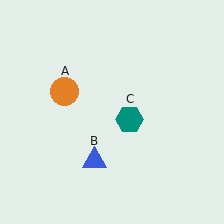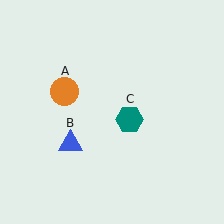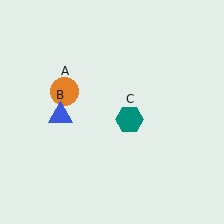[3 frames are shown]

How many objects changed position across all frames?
1 object changed position: blue triangle (object B).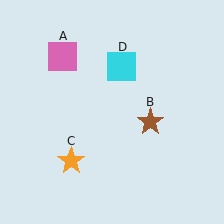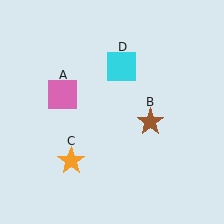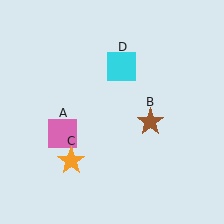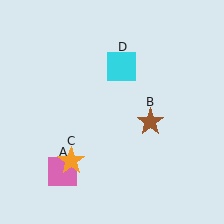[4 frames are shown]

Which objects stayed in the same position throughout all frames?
Brown star (object B) and orange star (object C) and cyan square (object D) remained stationary.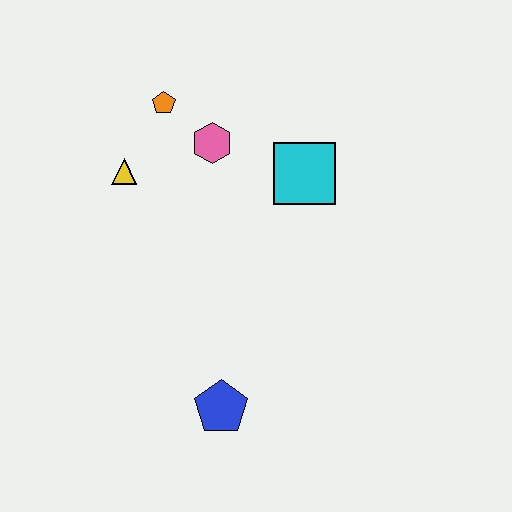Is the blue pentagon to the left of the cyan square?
Yes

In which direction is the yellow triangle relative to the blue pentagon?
The yellow triangle is above the blue pentagon.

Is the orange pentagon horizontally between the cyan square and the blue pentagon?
No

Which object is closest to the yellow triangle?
The orange pentagon is closest to the yellow triangle.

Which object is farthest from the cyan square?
The blue pentagon is farthest from the cyan square.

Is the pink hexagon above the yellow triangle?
Yes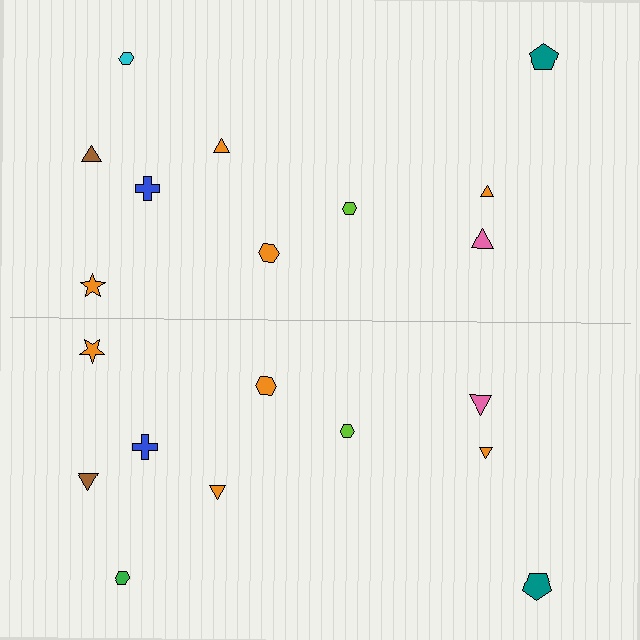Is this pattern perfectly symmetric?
No, the pattern is not perfectly symmetric. The green hexagon on the bottom side breaks the symmetry — its mirror counterpart is cyan.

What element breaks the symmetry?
The green hexagon on the bottom side breaks the symmetry — its mirror counterpart is cyan.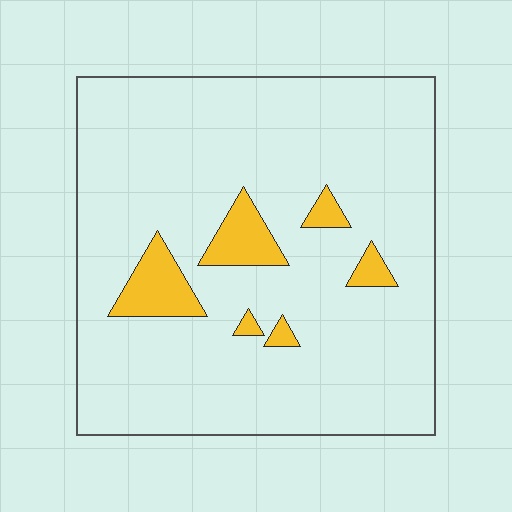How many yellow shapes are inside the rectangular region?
6.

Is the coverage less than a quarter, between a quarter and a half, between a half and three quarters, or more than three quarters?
Less than a quarter.